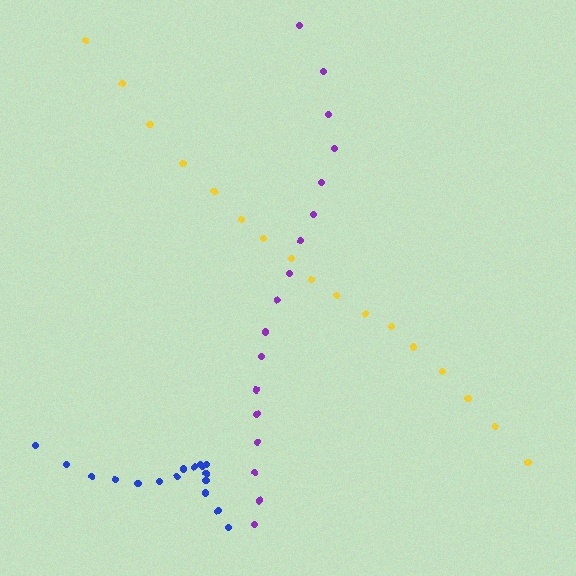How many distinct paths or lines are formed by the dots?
There are 3 distinct paths.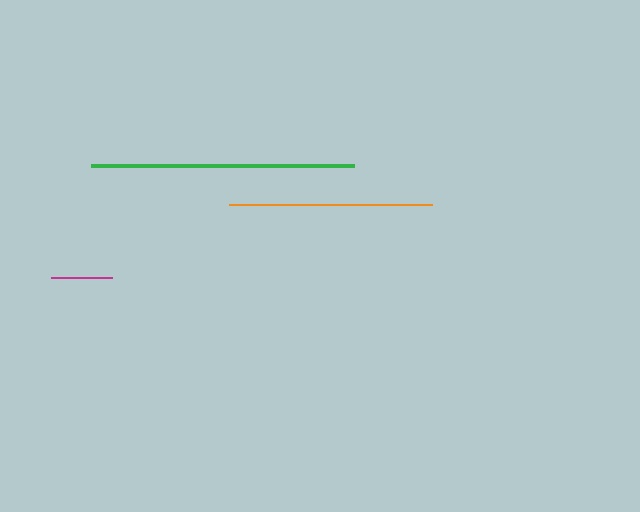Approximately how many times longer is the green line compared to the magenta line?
The green line is approximately 4.3 times the length of the magenta line.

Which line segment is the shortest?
The magenta line is the shortest at approximately 61 pixels.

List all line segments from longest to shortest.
From longest to shortest: green, orange, magenta.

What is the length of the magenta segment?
The magenta segment is approximately 61 pixels long.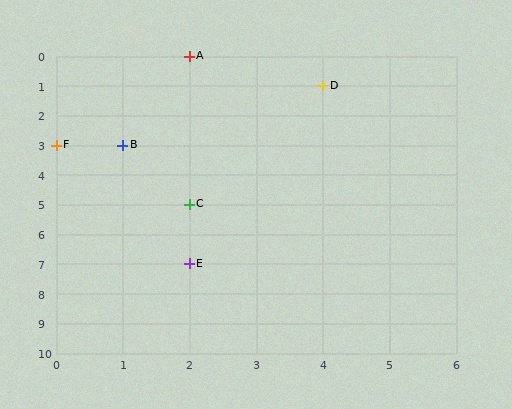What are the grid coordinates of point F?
Point F is at grid coordinates (0, 3).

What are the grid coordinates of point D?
Point D is at grid coordinates (4, 1).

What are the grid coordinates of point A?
Point A is at grid coordinates (2, 0).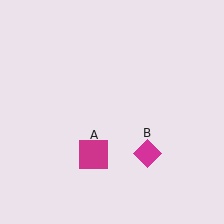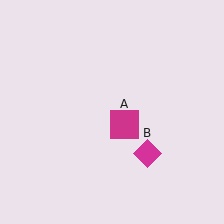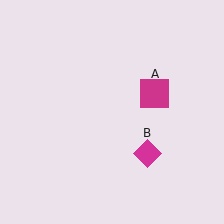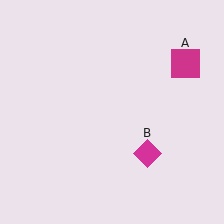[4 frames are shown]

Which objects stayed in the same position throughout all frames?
Magenta diamond (object B) remained stationary.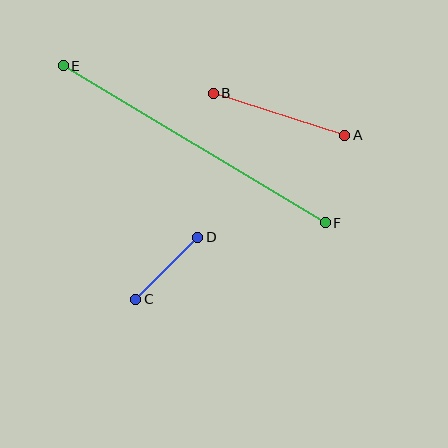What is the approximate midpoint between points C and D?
The midpoint is at approximately (167, 268) pixels.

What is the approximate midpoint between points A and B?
The midpoint is at approximately (279, 114) pixels.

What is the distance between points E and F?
The distance is approximately 306 pixels.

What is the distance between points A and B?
The distance is approximately 138 pixels.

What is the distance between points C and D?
The distance is approximately 87 pixels.